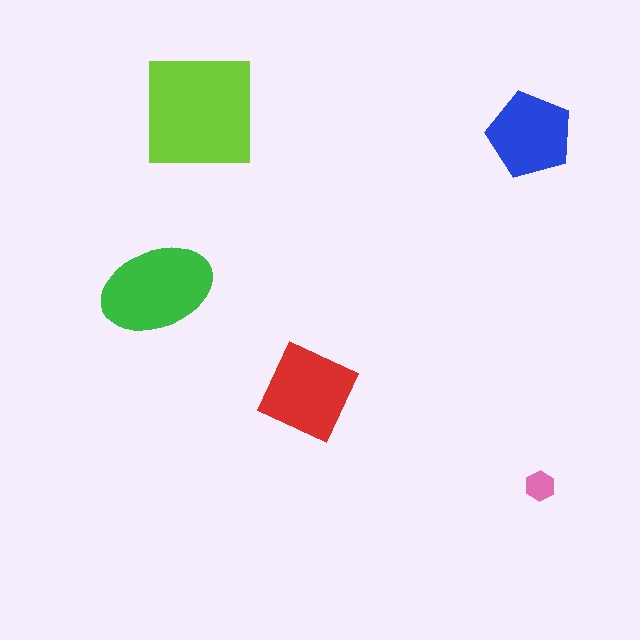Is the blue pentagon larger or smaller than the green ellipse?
Smaller.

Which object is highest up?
The lime square is topmost.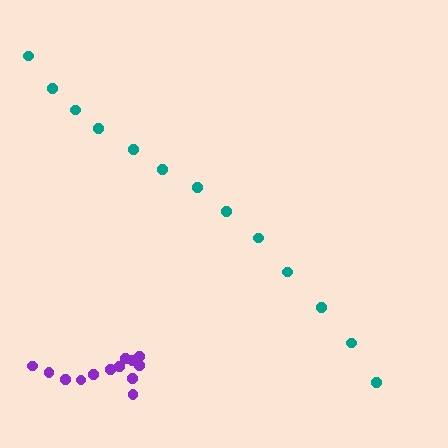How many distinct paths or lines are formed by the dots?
There are 2 distinct paths.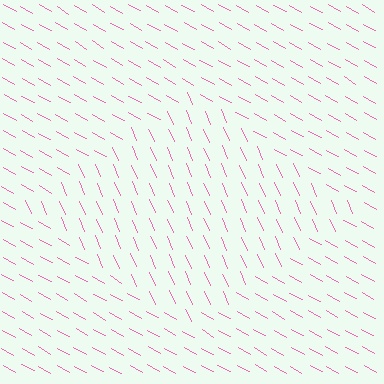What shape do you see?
I see a diamond.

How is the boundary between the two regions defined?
The boundary is defined purely by a change in line orientation (approximately 37 degrees difference). All lines are the same color and thickness.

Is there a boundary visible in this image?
Yes, there is a texture boundary formed by a change in line orientation.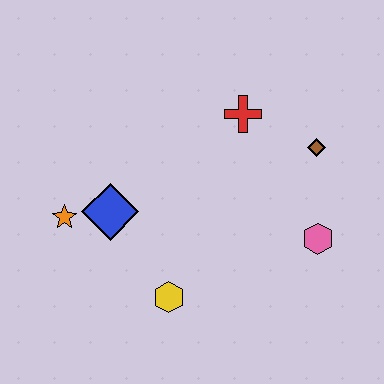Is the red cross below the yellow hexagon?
No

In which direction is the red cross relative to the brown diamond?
The red cross is to the left of the brown diamond.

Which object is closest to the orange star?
The blue diamond is closest to the orange star.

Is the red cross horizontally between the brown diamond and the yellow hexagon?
Yes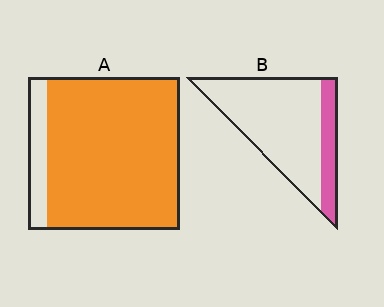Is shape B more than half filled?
No.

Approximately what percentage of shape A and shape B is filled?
A is approximately 90% and B is approximately 20%.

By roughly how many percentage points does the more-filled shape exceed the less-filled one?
By roughly 65 percentage points (A over B).